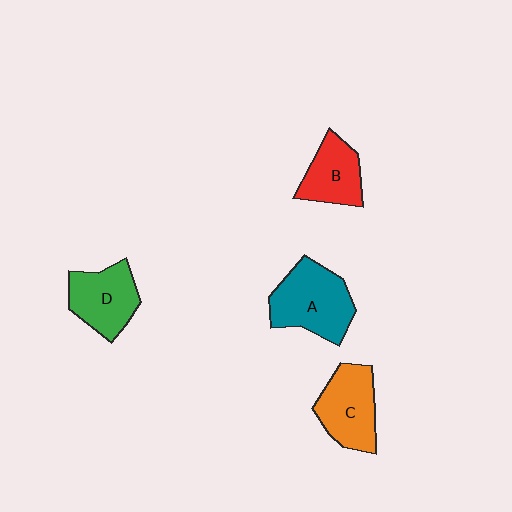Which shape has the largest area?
Shape A (teal).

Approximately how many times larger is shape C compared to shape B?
Approximately 1.2 times.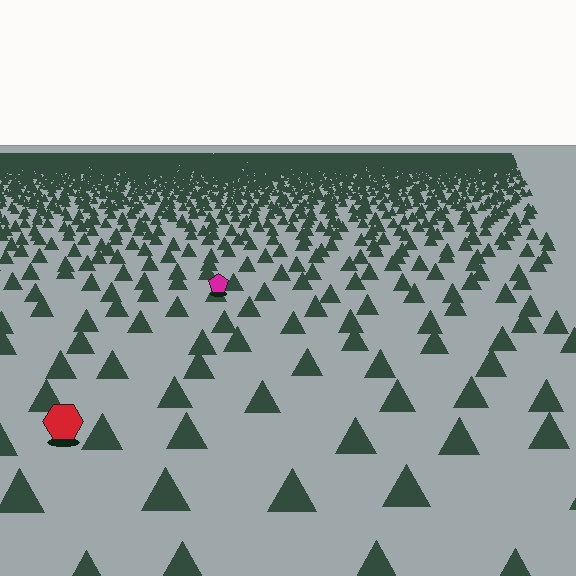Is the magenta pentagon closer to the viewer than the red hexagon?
No. The red hexagon is closer — you can tell from the texture gradient: the ground texture is coarser near it.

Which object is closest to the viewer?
The red hexagon is closest. The texture marks near it are larger and more spread out.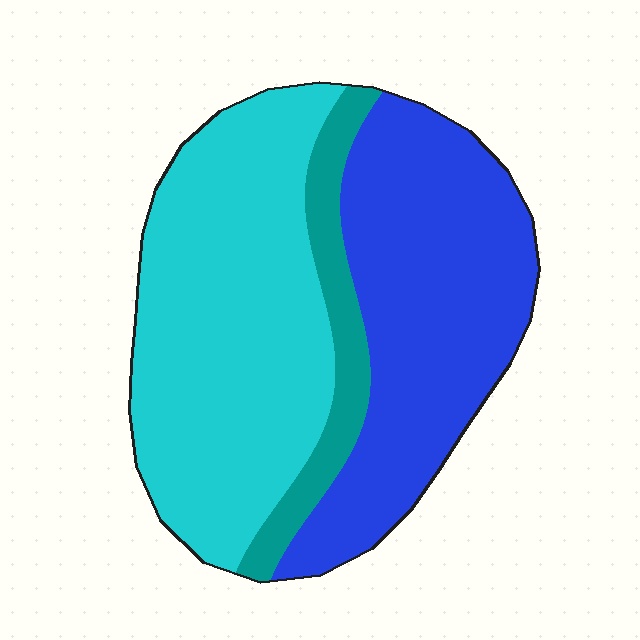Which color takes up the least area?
Teal, at roughly 10%.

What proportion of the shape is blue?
Blue covers about 40% of the shape.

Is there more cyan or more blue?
Cyan.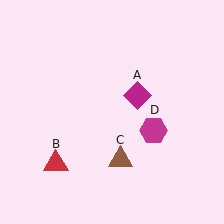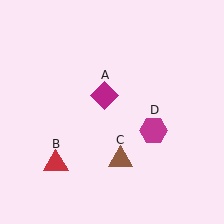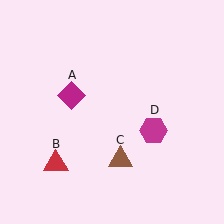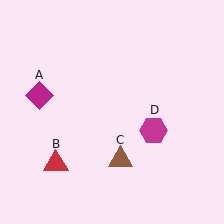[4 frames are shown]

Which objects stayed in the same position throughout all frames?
Red triangle (object B) and brown triangle (object C) and magenta hexagon (object D) remained stationary.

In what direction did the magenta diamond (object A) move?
The magenta diamond (object A) moved left.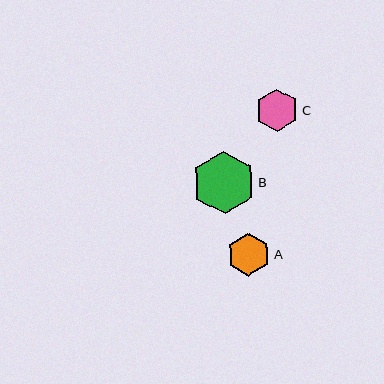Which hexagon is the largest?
Hexagon B is the largest with a size of approximately 63 pixels.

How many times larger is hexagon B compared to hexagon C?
Hexagon B is approximately 1.5 times the size of hexagon C.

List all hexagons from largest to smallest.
From largest to smallest: B, A, C.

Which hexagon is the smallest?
Hexagon C is the smallest with a size of approximately 43 pixels.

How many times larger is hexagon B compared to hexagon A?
Hexagon B is approximately 1.4 times the size of hexagon A.